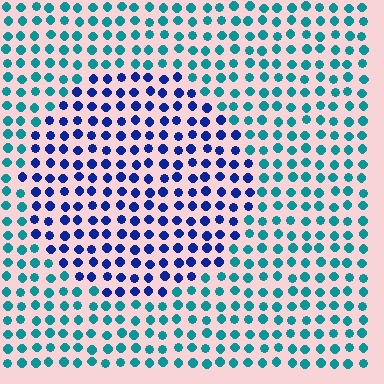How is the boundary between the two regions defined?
The boundary is defined purely by a slight shift in hue (about 49 degrees). Spacing, size, and orientation are identical on both sides.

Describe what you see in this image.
The image is filled with small teal elements in a uniform arrangement. A circle-shaped region is visible where the elements are tinted to a slightly different hue, forming a subtle color boundary.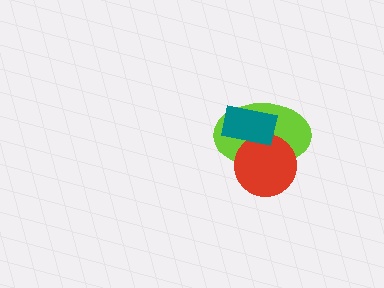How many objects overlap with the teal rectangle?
2 objects overlap with the teal rectangle.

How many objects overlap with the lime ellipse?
2 objects overlap with the lime ellipse.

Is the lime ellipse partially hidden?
Yes, it is partially covered by another shape.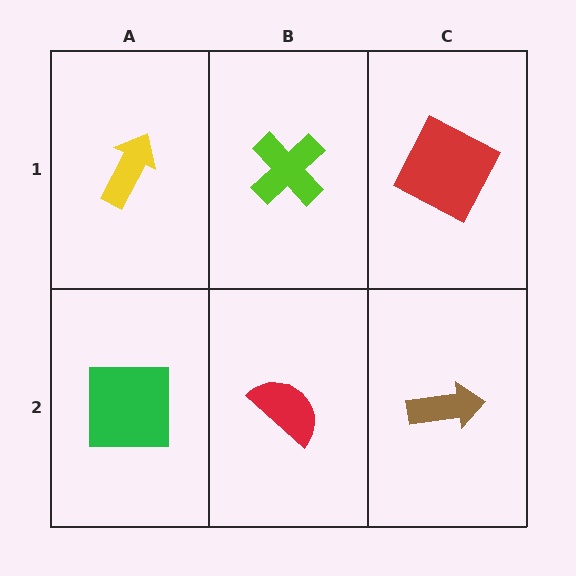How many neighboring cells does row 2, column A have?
2.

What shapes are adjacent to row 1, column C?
A brown arrow (row 2, column C), a lime cross (row 1, column B).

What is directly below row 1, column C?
A brown arrow.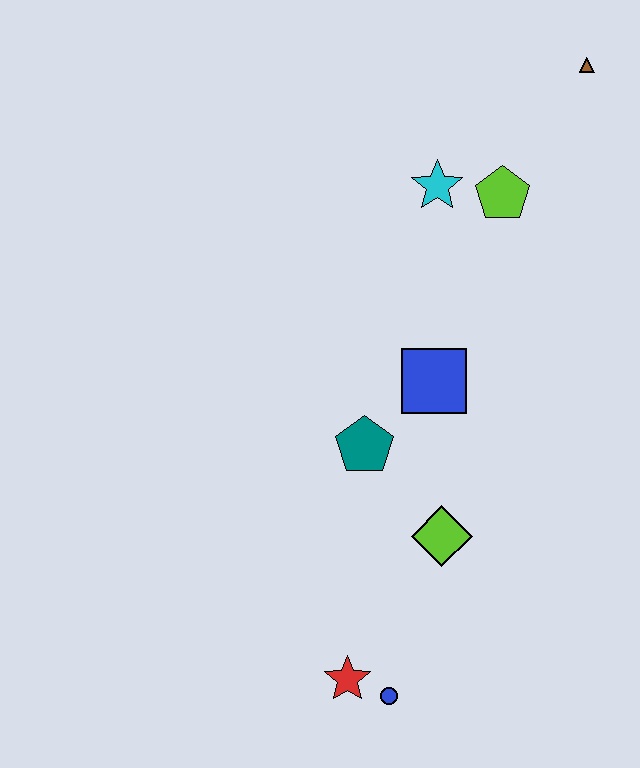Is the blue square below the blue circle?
No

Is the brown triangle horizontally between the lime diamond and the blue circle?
No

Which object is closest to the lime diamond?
The teal pentagon is closest to the lime diamond.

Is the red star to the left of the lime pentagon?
Yes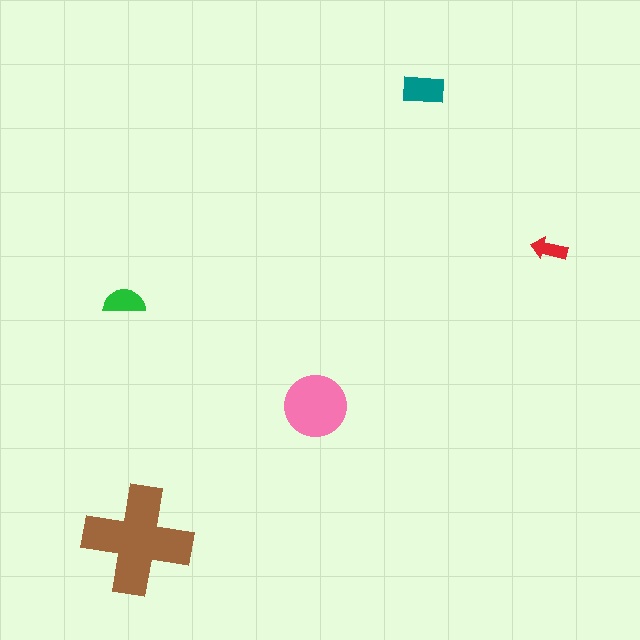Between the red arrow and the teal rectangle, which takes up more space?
The teal rectangle.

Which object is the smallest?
The red arrow.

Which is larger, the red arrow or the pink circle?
The pink circle.